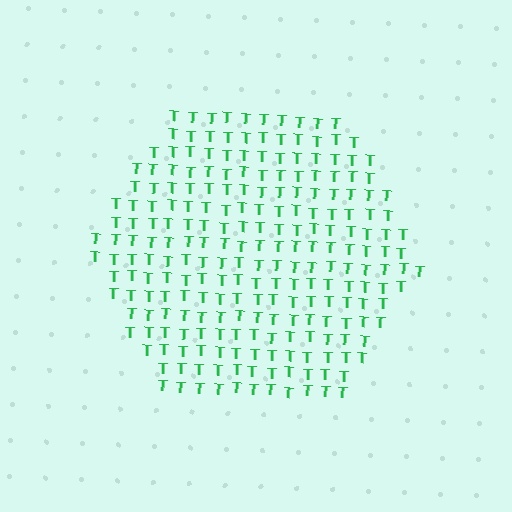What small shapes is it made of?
It is made of small letter T's.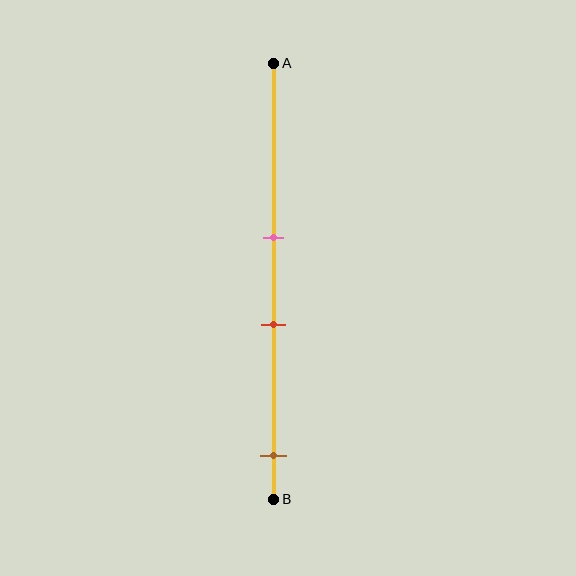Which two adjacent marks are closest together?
The pink and red marks are the closest adjacent pair.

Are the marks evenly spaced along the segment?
No, the marks are not evenly spaced.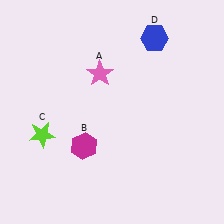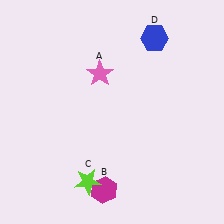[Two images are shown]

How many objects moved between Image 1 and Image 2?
2 objects moved between the two images.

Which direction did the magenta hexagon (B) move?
The magenta hexagon (B) moved down.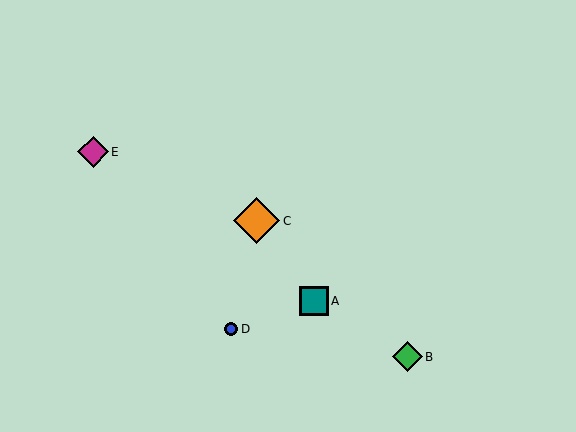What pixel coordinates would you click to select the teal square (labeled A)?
Click at (314, 301) to select the teal square A.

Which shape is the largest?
The orange diamond (labeled C) is the largest.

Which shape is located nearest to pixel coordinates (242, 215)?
The orange diamond (labeled C) at (257, 221) is nearest to that location.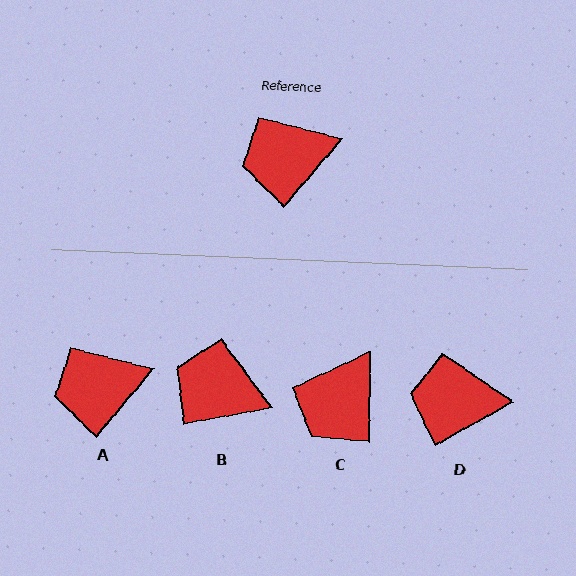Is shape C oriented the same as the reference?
No, it is off by about 39 degrees.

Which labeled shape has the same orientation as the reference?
A.